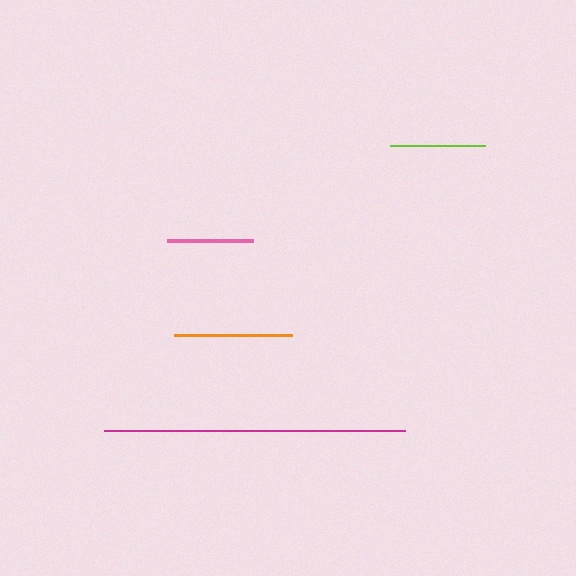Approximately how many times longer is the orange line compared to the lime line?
The orange line is approximately 1.2 times the length of the lime line.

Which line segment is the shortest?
The pink line is the shortest at approximately 86 pixels.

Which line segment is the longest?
The magenta line is the longest at approximately 301 pixels.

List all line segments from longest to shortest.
From longest to shortest: magenta, orange, lime, pink.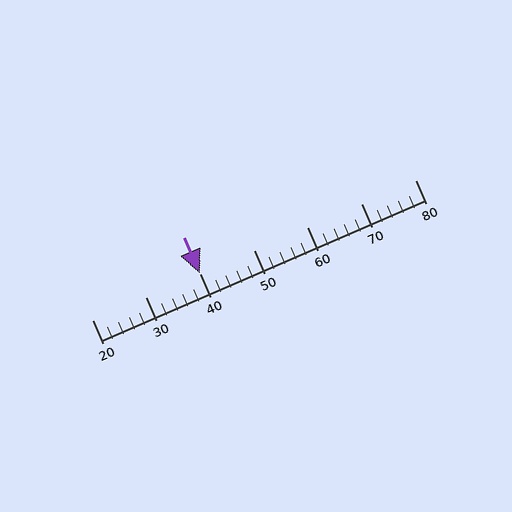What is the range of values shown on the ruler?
The ruler shows values from 20 to 80.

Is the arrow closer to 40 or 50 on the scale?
The arrow is closer to 40.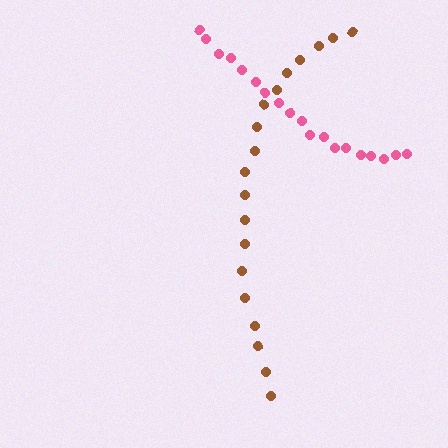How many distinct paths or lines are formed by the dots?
There are 2 distinct paths.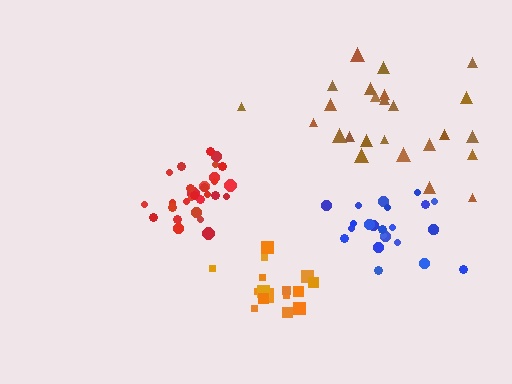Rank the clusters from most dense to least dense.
red, orange, blue, brown.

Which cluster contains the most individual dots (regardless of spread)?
Red (29).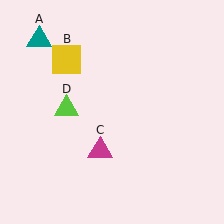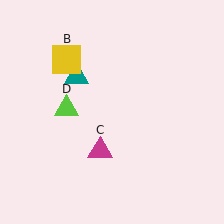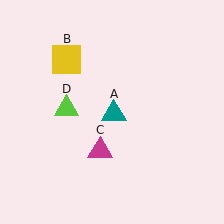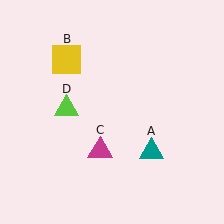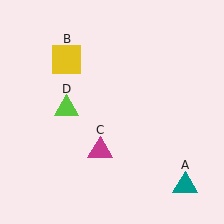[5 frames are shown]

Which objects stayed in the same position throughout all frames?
Yellow square (object B) and magenta triangle (object C) and lime triangle (object D) remained stationary.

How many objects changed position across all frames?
1 object changed position: teal triangle (object A).